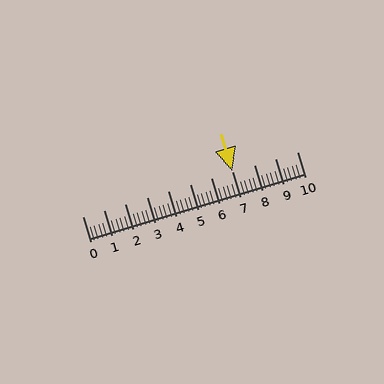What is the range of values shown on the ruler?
The ruler shows values from 0 to 10.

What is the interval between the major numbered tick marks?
The major tick marks are spaced 1 units apart.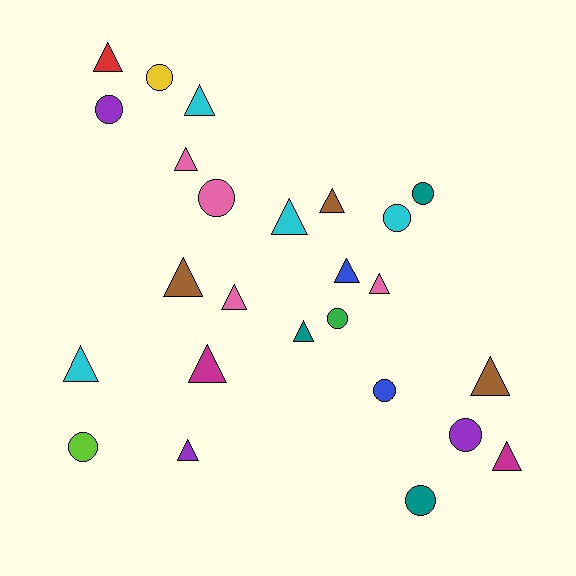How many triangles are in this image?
There are 15 triangles.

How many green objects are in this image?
There is 1 green object.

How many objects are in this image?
There are 25 objects.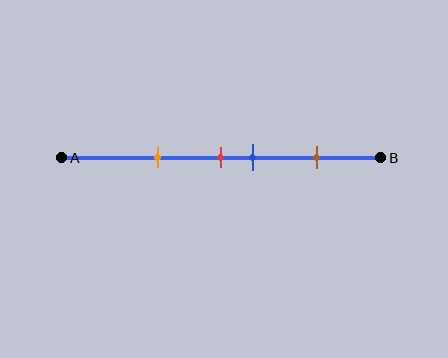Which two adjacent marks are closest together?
The red and blue marks are the closest adjacent pair.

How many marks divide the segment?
There are 4 marks dividing the segment.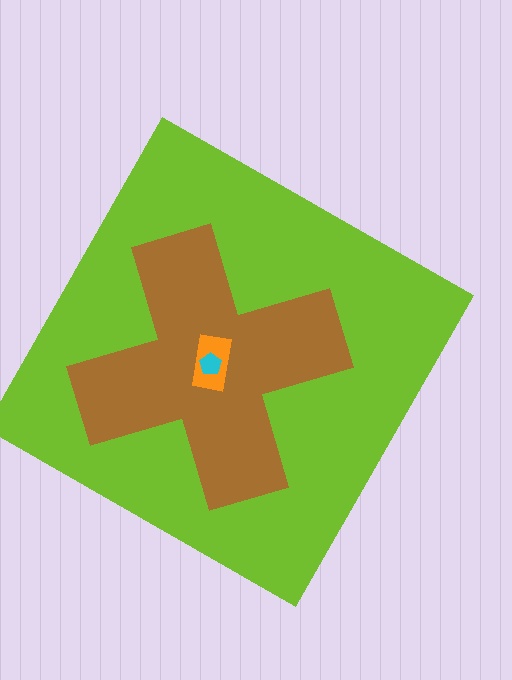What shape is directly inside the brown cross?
The orange rectangle.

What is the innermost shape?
The cyan pentagon.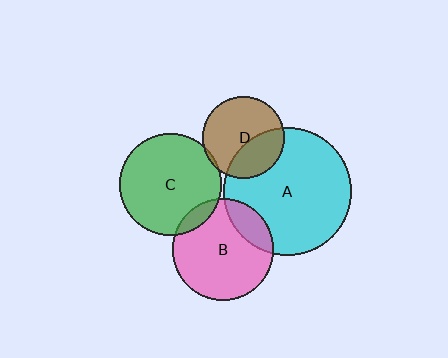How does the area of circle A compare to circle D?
Approximately 2.4 times.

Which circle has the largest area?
Circle A (cyan).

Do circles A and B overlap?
Yes.